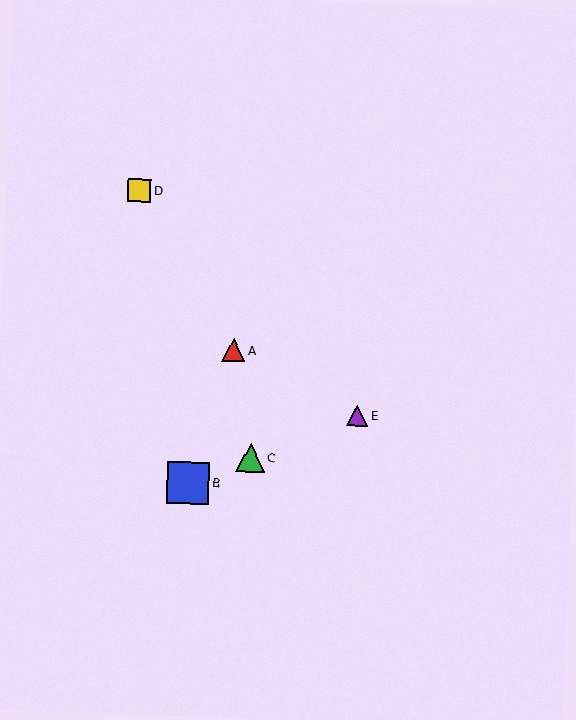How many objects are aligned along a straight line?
3 objects (B, C, E) are aligned along a straight line.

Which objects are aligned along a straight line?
Objects B, C, E are aligned along a straight line.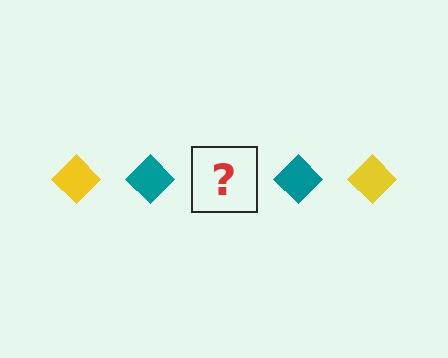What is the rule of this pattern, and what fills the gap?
The rule is that the pattern cycles through yellow, teal diamonds. The gap should be filled with a yellow diamond.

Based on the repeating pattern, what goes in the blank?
The blank should be a yellow diamond.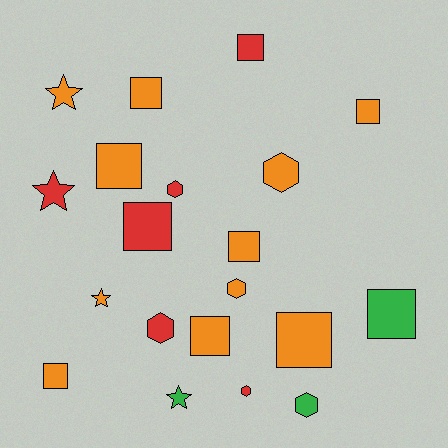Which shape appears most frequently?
Square, with 10 objects.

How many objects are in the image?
There are 20 objects.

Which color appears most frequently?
Orange, with 11 objects.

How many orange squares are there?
There are 7 orange squares.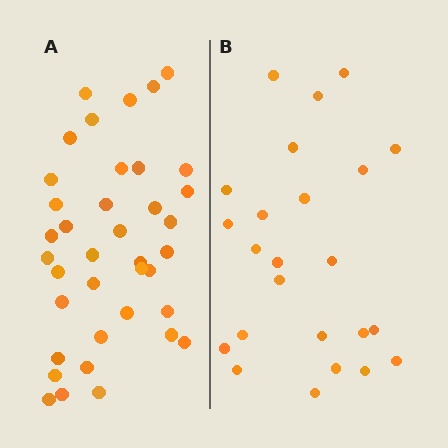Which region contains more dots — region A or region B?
Region A (the left region) has more dots.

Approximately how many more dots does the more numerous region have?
Region A has approximately 15 more dots than region B.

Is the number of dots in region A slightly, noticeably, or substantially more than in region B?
Region A has substantially more. The ratio is roughly 1.6 to 1.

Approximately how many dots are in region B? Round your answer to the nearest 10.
About 20 dots. (The exact count is 24, which rounds to 20.)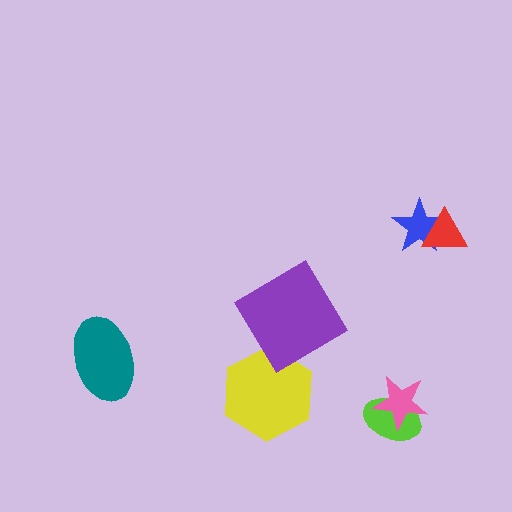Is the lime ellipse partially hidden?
Yes, it is partially covered by another shape.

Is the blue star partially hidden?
Yes, it is partially covered by another shape.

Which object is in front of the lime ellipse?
The pink star is in front of the lime ellipse.